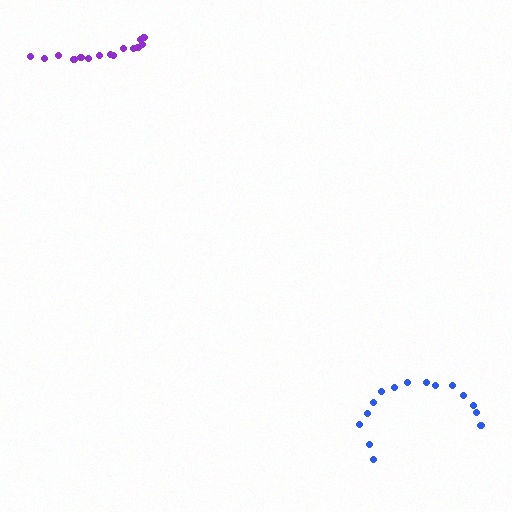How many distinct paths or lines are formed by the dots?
There are 2 distinct paths.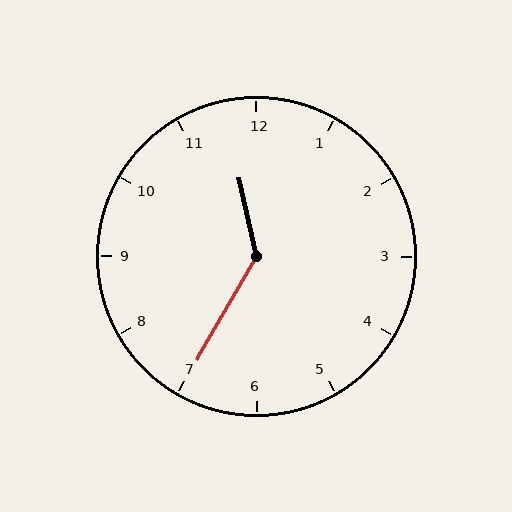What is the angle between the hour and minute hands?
Approximately 138 degrees.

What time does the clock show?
11:35.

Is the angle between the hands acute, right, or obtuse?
It is obtuse.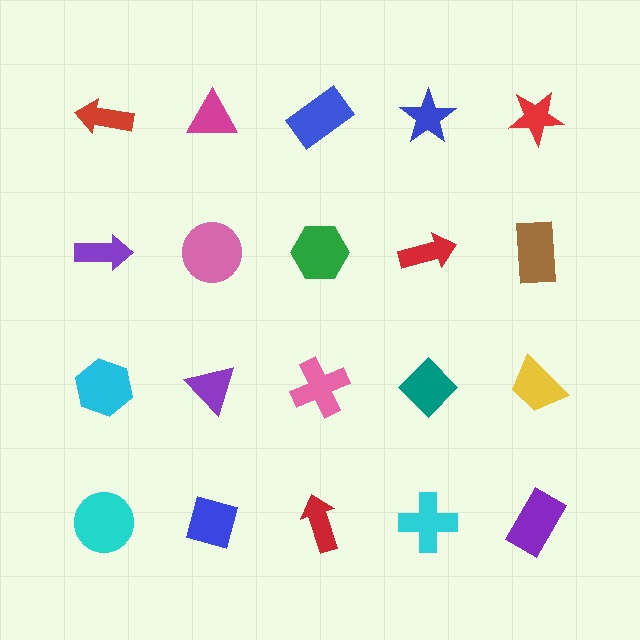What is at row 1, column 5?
A red star.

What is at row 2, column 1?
A purple arrow.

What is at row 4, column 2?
A blue diamond.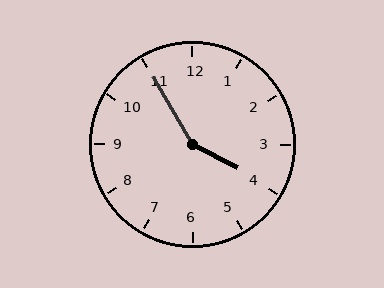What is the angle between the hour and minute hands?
Approximately 148 degrees.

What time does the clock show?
3:55.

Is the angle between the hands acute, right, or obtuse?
It is obtuse.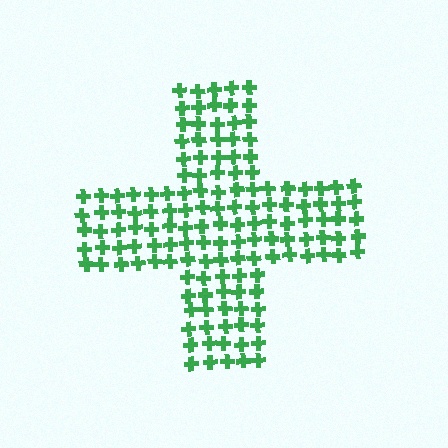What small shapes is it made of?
It is made of small crosses.